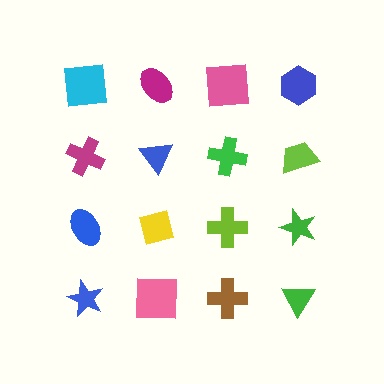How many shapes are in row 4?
4 shapes.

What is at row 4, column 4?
A green triangle.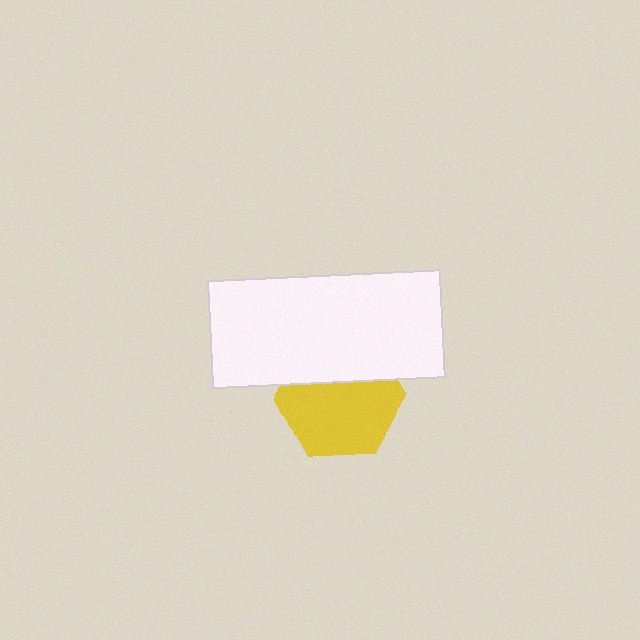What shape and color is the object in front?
The object in front is a white rectangle.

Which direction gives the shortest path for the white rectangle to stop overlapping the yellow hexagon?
Moving up gives the shortest separation.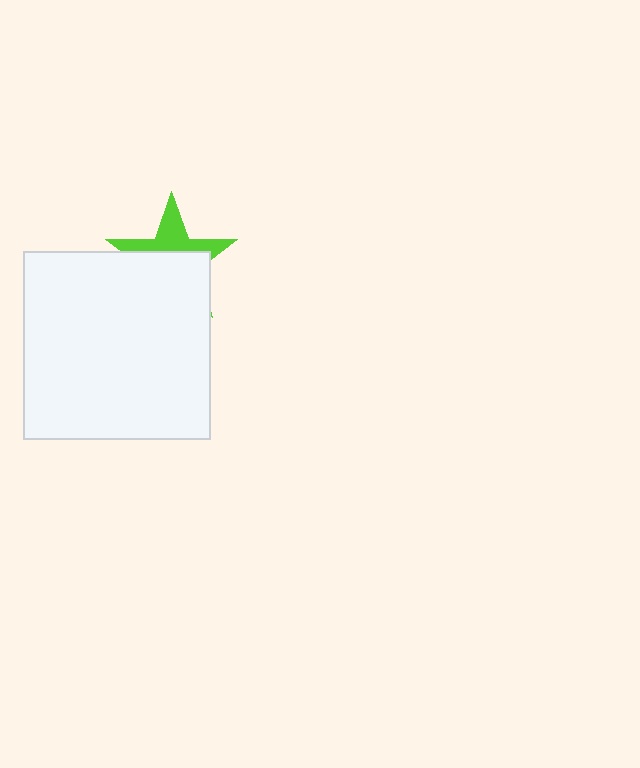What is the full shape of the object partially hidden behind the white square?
The partially hidden object is a lime star.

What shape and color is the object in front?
The object in front is a white square.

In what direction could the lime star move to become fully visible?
The lime star could move up. That would shift it out from behind the white square entirely.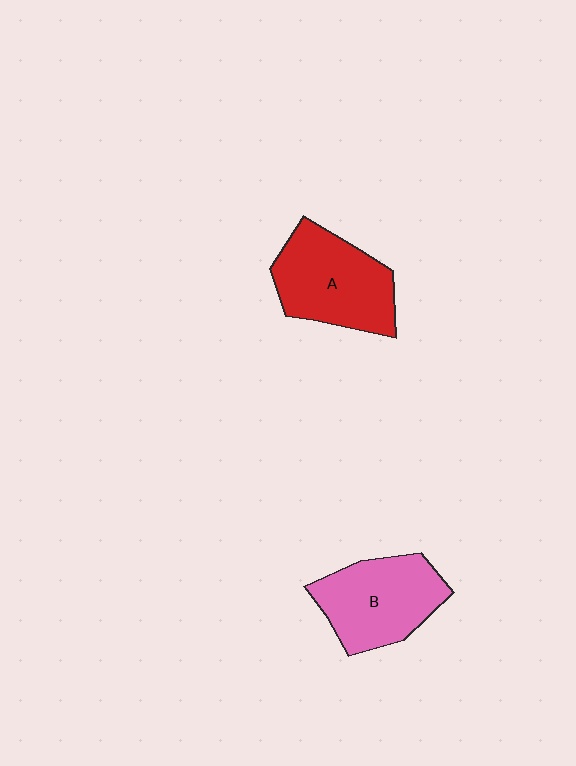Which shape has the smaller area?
Shape B (pink).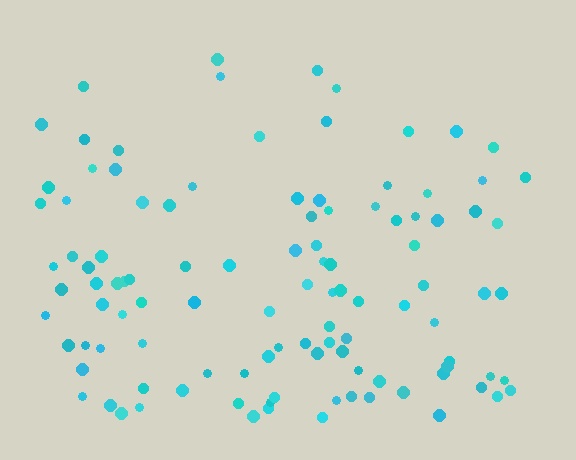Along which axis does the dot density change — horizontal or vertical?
Vertical.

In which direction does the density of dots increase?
From top to bottom, with the bottom side densest.